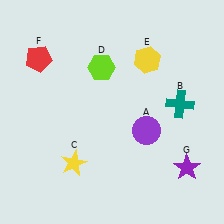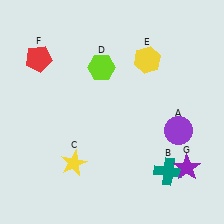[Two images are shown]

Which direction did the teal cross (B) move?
The teal cross (B) moved down.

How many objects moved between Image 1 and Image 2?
2 objects moved between the two images.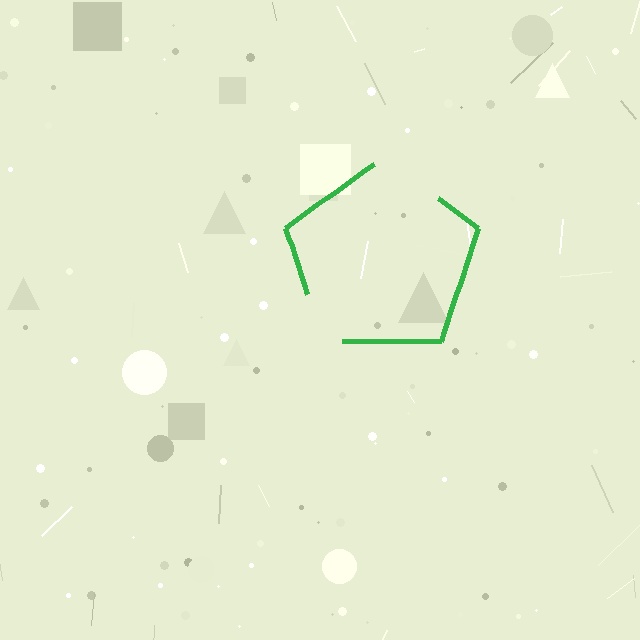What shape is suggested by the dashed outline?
The dashed outline suggests a pentagon.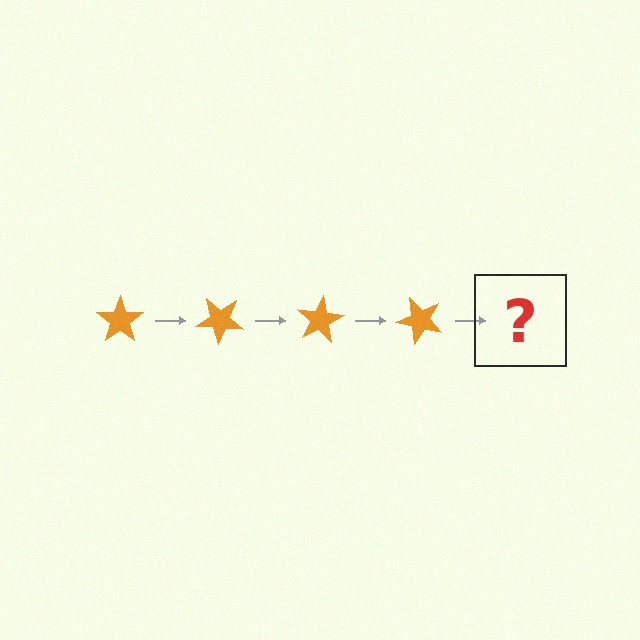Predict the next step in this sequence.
The next step is an orange star rotated 160 degrees.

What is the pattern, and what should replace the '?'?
The pattern is that the star rotates 40 degrees each step. The '?' should be an orange star rotated 160 degrees.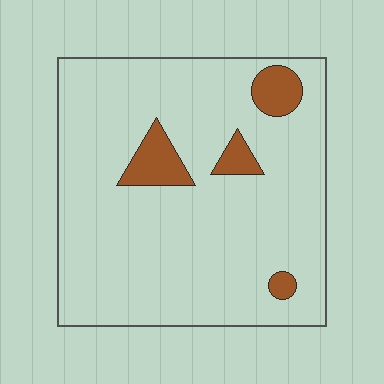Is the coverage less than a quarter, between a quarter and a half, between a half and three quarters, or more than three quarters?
Less than a quarter.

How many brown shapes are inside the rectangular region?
4.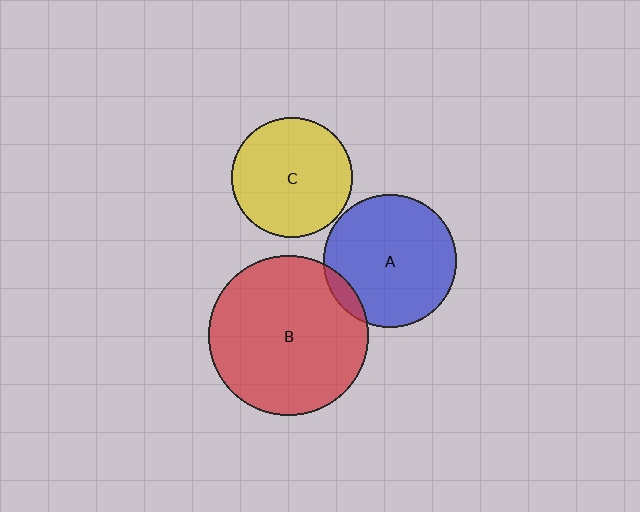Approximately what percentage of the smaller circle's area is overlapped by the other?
Approximately 10%.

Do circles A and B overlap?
Yes.